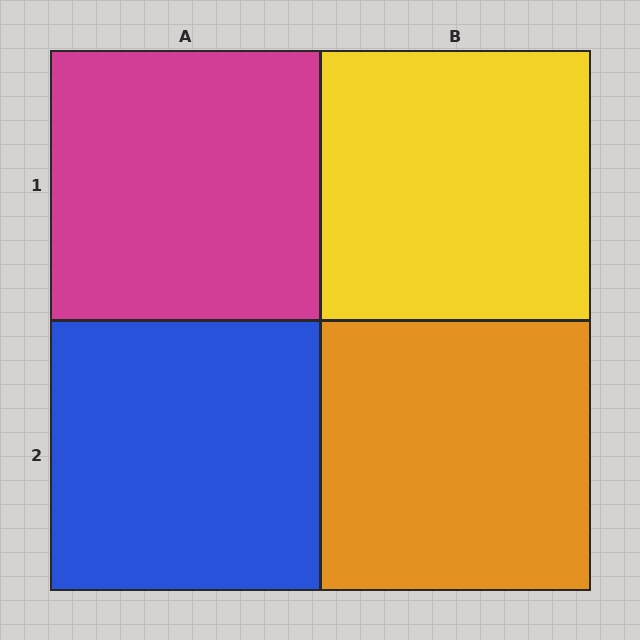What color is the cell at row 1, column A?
Magenta.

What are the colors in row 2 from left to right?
Blue, orange.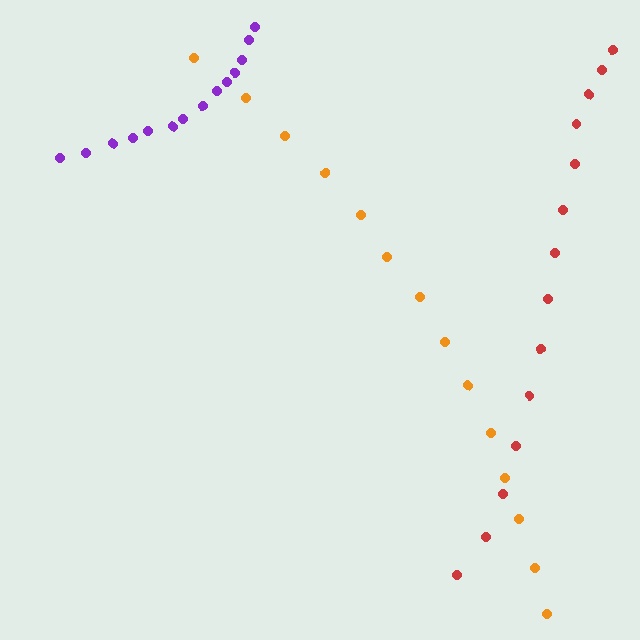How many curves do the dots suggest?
There are 3 distinct paths.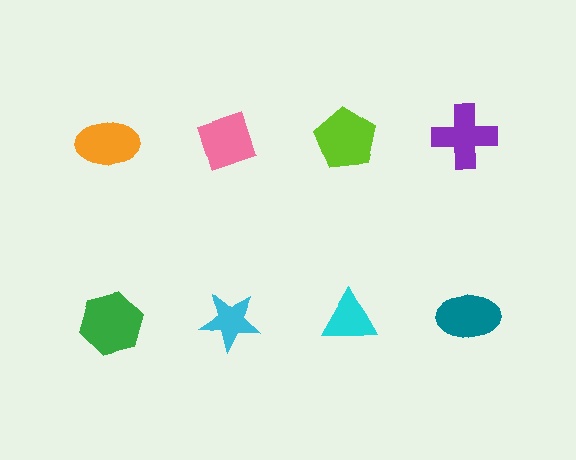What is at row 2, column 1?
A green hexagon.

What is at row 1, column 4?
A purple cross.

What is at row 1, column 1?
An orange ellipse.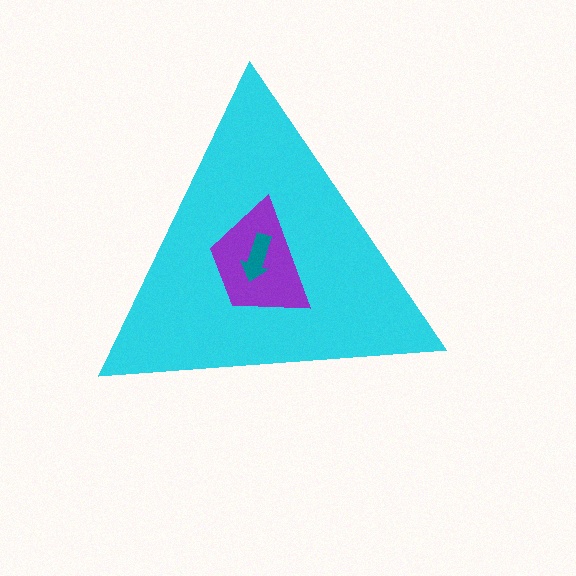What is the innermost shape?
The teal arrow.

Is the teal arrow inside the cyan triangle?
Yes.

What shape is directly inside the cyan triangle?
The purple trapezoid.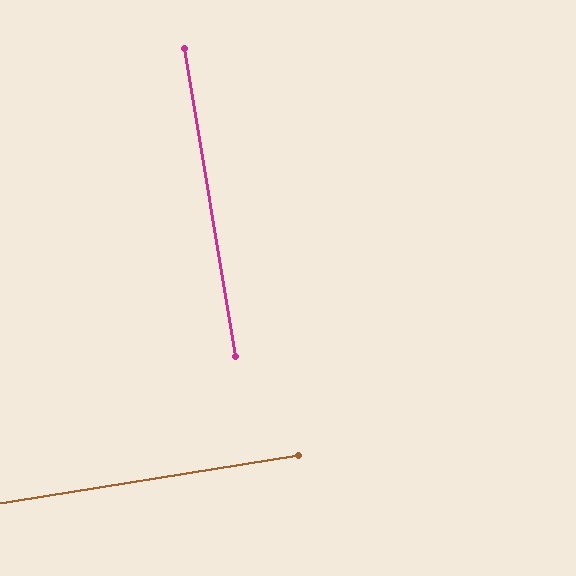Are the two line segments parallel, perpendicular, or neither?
Perpendicular — they meet at approximately 90°.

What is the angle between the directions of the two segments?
Approximately 90 degrees.